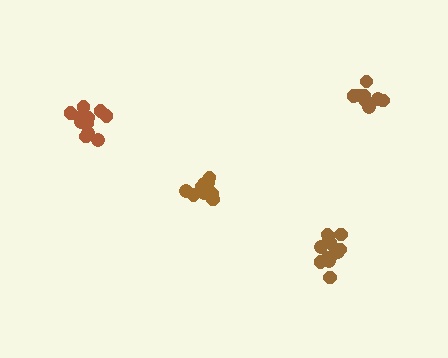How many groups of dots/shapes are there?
There are 4 groups.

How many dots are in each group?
Group 1: 11 dots, Group 2: 12 dots, Group 3: 10 dots, Group 4: 11 dots (44 total).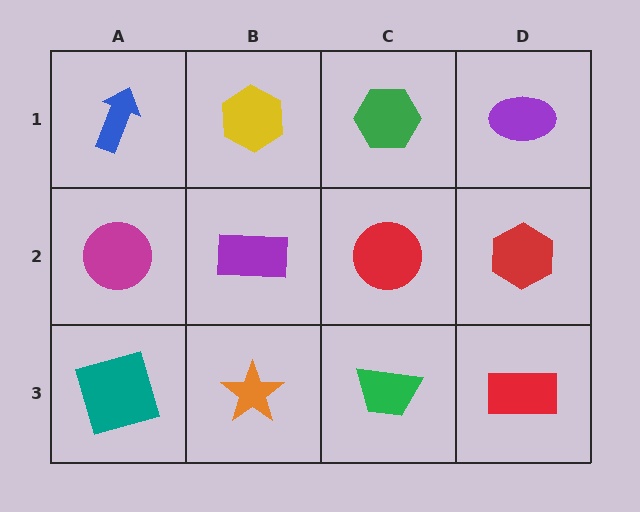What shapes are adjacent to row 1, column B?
A purple rectangle (row 2, column B), a blue arrow (row 1, column A), a green hexagon (row 1, column C).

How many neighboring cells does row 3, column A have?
2.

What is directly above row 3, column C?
A red circle.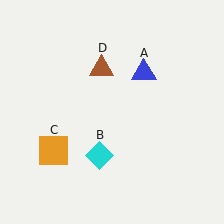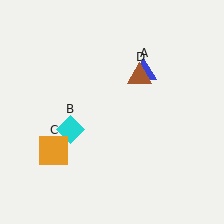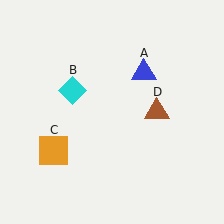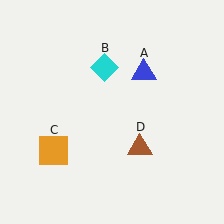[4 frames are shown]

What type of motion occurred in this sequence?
The cyan diamond (object B), brown triangle (object D) rotated clockwise around the center of the scene.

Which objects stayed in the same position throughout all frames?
Blue triangle (object A) and orange square (object C) remained stationary.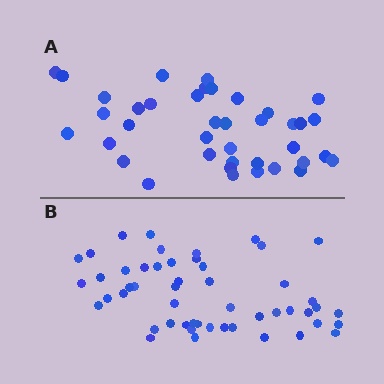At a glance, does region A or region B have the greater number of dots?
Region B (the bottom region) has more dots.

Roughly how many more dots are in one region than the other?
Region B has roughly 12 or so more dots than region A.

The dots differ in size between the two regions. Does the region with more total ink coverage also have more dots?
No. Region A has more total ink coverage because its dots are larger, but region B actually contains more individual dots. Total area can be misleading — the number of items is what matters here.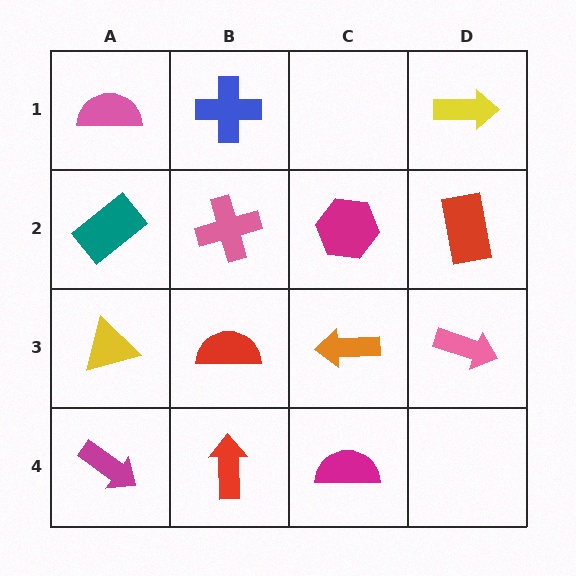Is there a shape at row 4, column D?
No, that cell is empty.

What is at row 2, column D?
A red rectangle.